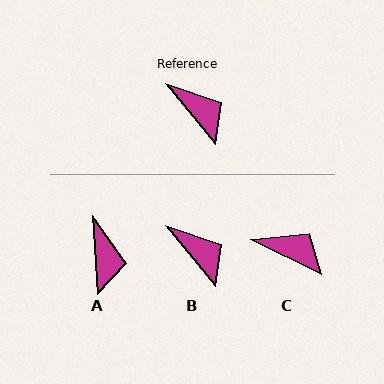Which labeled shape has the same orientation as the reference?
B.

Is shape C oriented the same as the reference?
No, it is off by about 25 degrees.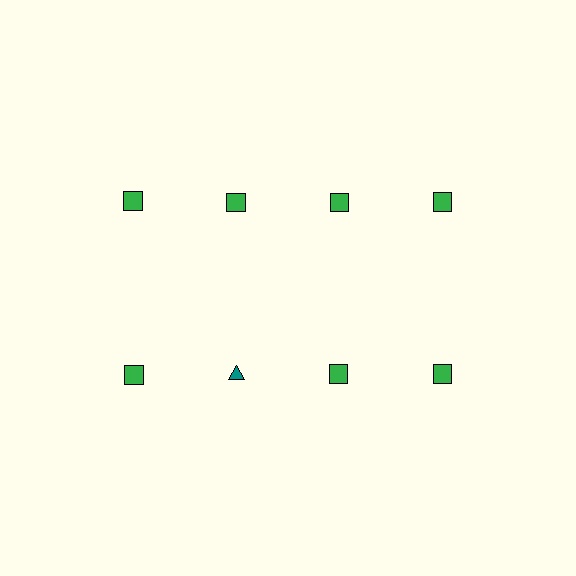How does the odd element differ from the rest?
It differs in both color (teal instead of green) and shape (triangle instead of square).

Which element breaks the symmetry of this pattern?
The teal triangle in the second row, second from left column breaks the symmetry. All other shapes are green squares.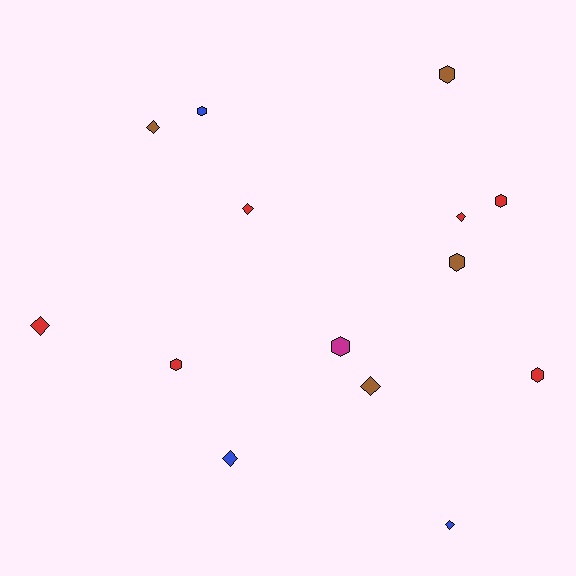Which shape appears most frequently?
Hexagon, with 7 objects.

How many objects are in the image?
There are 14 objects.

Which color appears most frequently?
Red, with 6 objects.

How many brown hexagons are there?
There are 2 brown hexagons.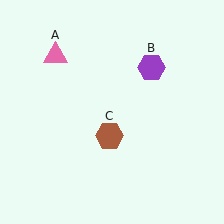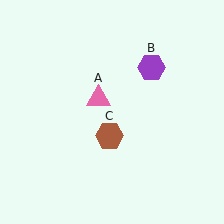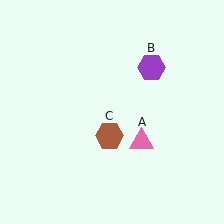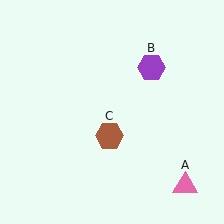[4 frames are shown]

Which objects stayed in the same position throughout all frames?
Purple hexagon (object B) and brown hexagon (object C) remained stationary.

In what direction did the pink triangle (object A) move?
The pink triangle (object A) moved down and to the right.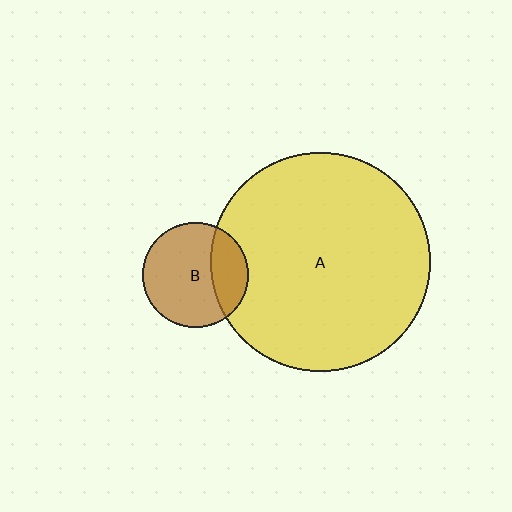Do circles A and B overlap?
Yes.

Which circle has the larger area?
Circle A (yellow).